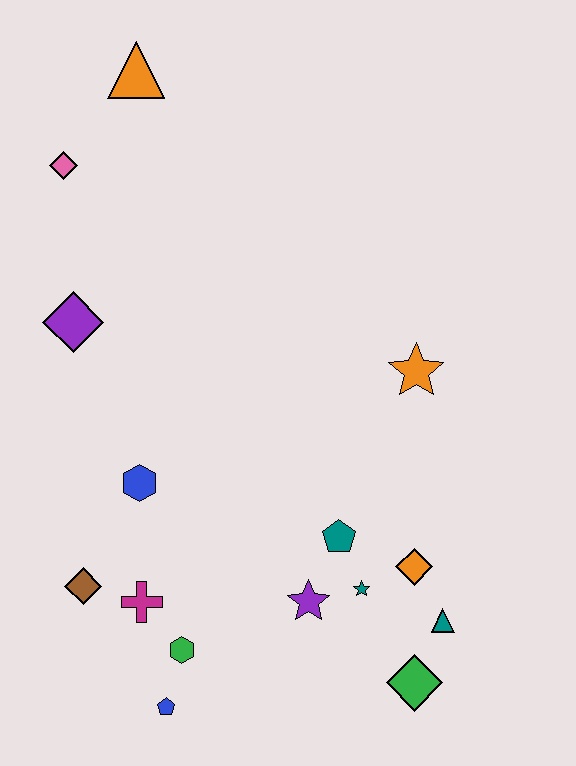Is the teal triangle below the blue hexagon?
Yes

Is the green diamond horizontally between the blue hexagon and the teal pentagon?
No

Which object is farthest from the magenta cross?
The orange triangle is farthest from the magenta cross.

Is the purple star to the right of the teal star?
No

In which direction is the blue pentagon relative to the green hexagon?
The blue pentagon is below the green hexagon.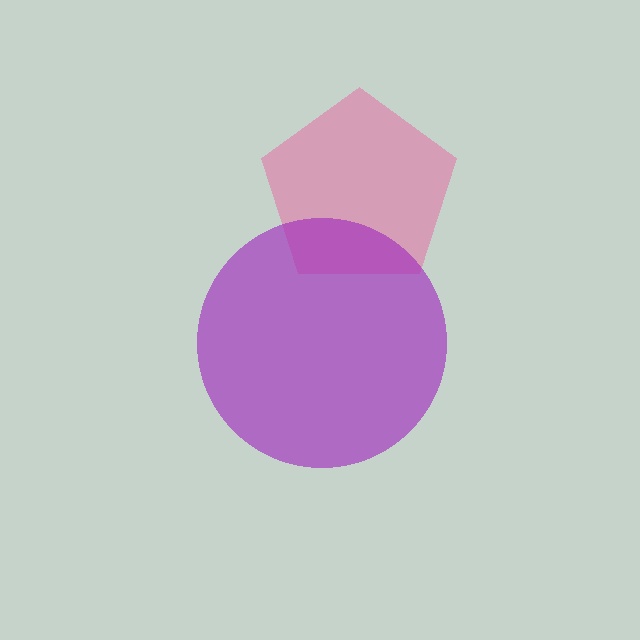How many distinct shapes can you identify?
There are 2 distinct shapes: a pink pentagon, a purple circle.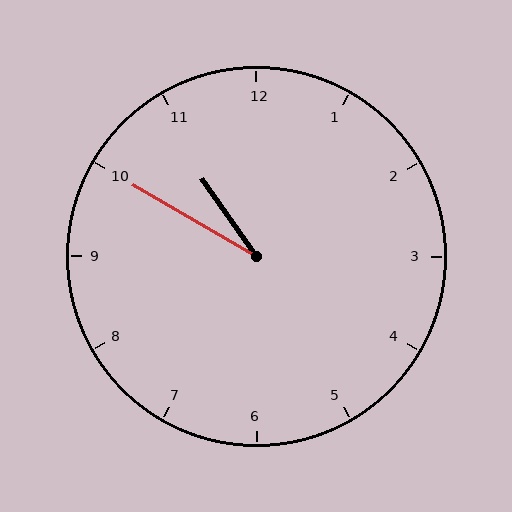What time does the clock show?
10:50.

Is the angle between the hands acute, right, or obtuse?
It is acute.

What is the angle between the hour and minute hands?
Approximately 25 degrees.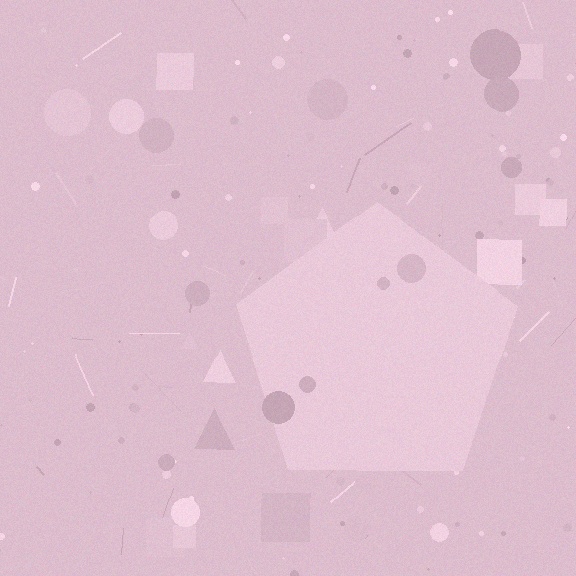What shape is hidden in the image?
A pentagon is hidden in the image.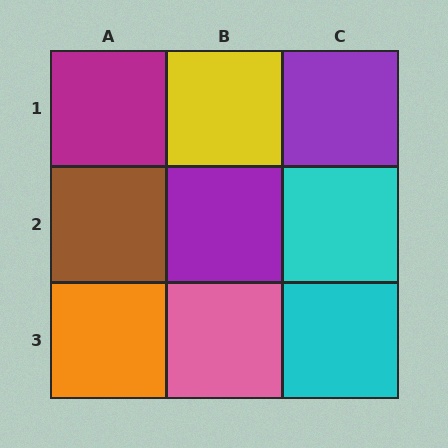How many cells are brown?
1 cell is brown.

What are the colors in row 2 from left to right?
Brown, purple, cyan.